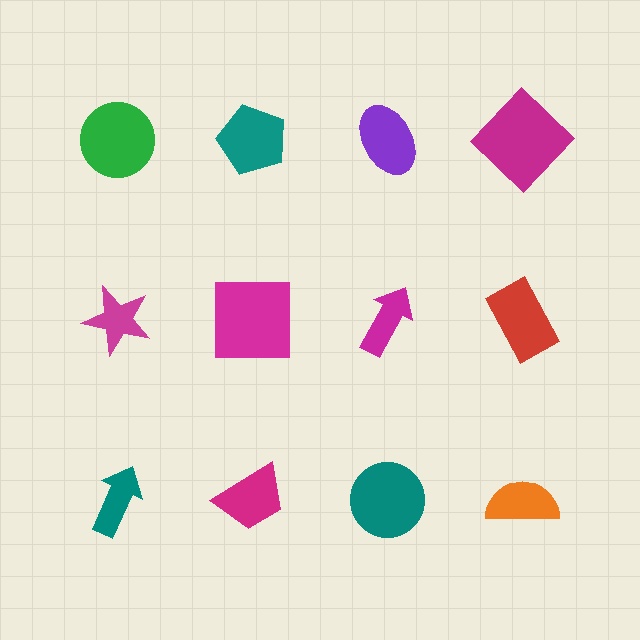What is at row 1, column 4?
A magenta diamond.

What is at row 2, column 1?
A magenta star.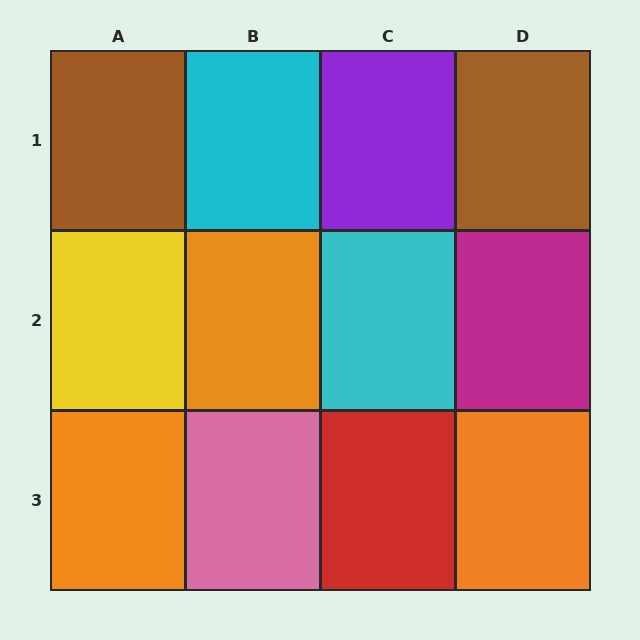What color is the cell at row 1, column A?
Brown.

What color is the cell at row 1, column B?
Cyan.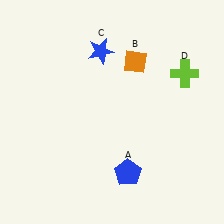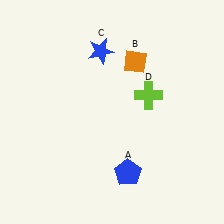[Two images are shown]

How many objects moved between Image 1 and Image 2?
1 object moved between the two images.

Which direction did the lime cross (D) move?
The lime cross (D) moved left.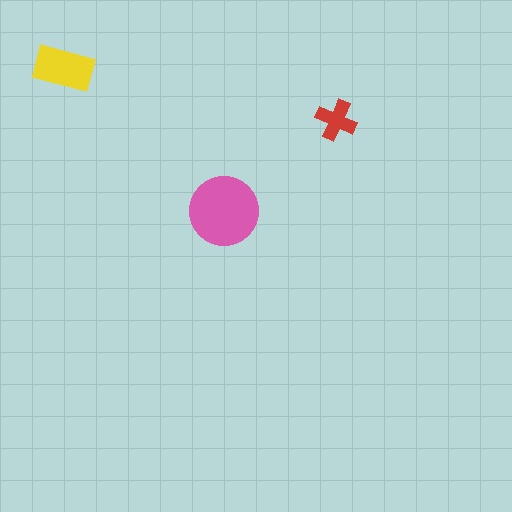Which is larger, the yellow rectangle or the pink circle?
The pink circle.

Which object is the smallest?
The red cross.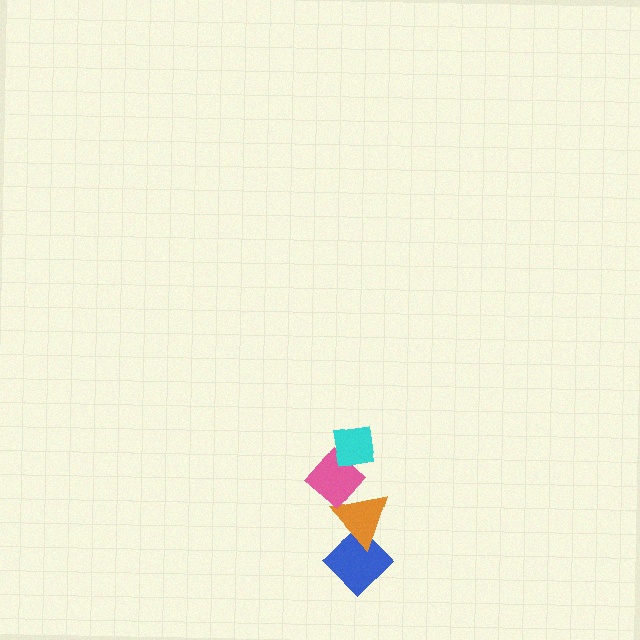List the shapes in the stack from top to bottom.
From top to bottom: the cyan square, the pink diamond, the orange triangle, the blue diamond.